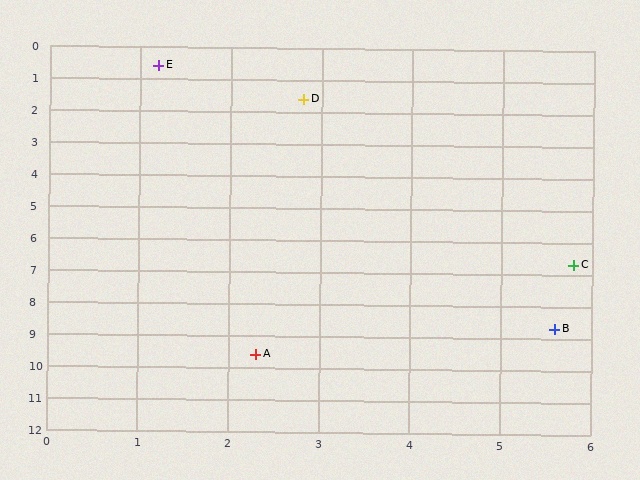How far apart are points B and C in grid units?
Points B and C are about 2.0 grid units apart.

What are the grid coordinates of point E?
Point E is at approximately (1.2, 0.6).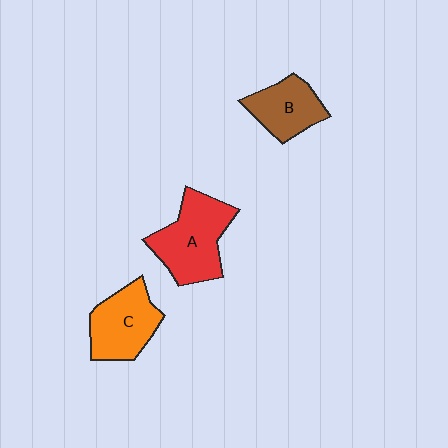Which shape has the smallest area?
Shape B (brown).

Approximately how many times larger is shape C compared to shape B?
Approximately 1.2 times.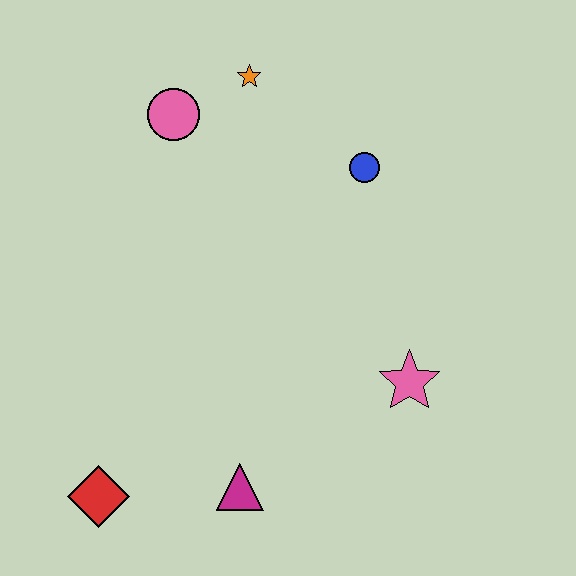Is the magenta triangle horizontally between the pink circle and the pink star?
Yes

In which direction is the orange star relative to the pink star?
The orange star is above the pink star.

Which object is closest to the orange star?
The pink circle is closest to the orange star.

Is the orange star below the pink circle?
No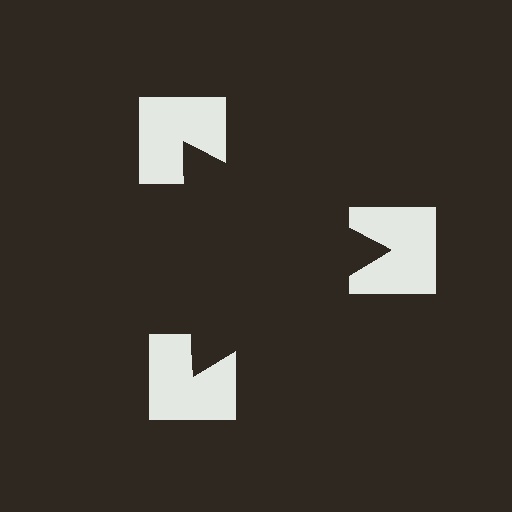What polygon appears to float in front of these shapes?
An illusory triangle — its edges are inferred from the aligned wedge cuts in the notched squares, not physically drawn.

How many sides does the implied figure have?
3 sides.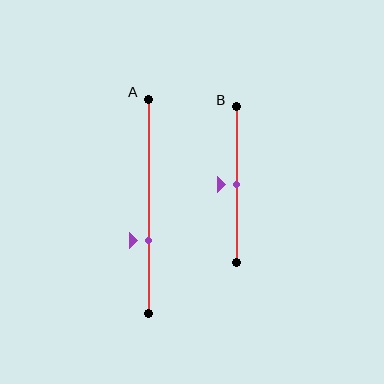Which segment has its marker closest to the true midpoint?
Segment B has its marker closest to the true midpoint.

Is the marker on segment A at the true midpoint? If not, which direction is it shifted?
No, the marker on segment A is shifted downward by about 16% of the segment length.